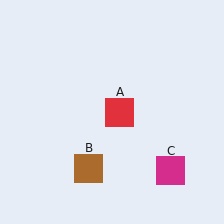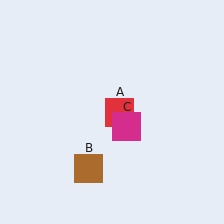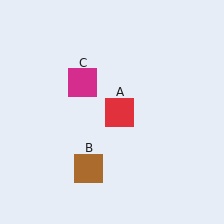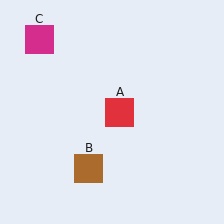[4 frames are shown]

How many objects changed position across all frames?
1 object changed position: magenta square (object C).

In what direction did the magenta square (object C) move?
The magenta square (object C) moved up and to the left.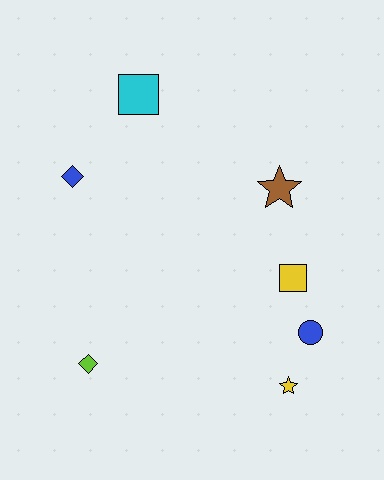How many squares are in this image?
There are 2 squares.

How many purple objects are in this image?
There are no purple objects.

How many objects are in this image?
There are 7 objects.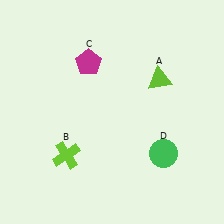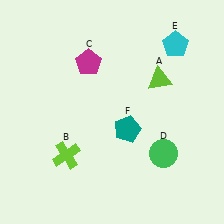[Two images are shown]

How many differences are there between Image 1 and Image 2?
There are 2 differences between the two images.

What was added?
A cyan pentagon (E), a teal pentagon (F) were added in Image 2.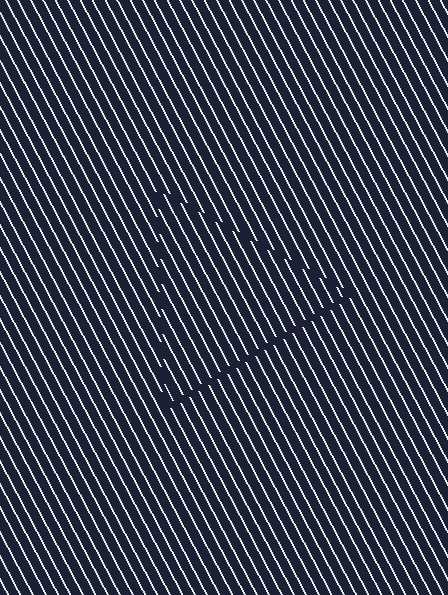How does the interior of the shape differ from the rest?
The interior of the shape contains the same grating, shifted by half a period — the contour is defined by the phase discontinuity where line-ends from the inner and outer gratings abut.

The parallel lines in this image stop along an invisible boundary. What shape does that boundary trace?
An illusory triangle. The interior of the shape contains the same grating, shifted by half a period — the contour is defined by the phase discontinuity where line-ends from the inner and outer gratings abut.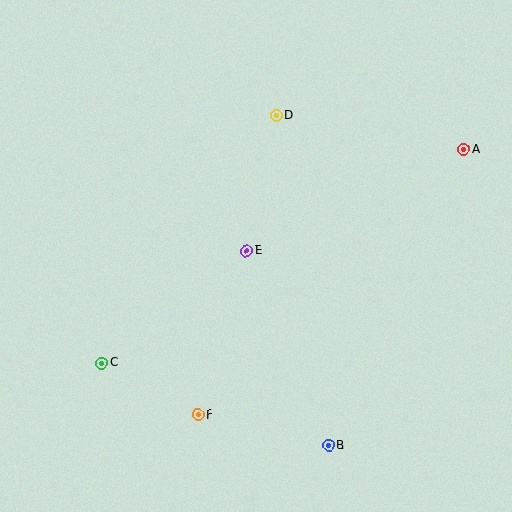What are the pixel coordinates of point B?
Point B is at (329, 445).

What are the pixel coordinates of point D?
Point D is at (276, 116).